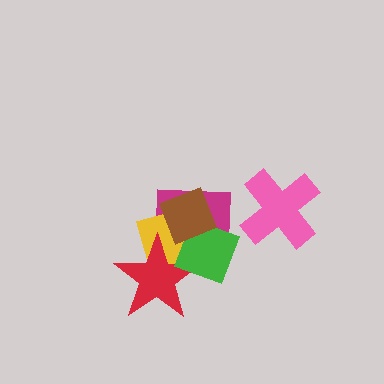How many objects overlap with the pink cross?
0 objects overlap with the pink cross.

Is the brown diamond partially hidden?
No, no other shape covers it.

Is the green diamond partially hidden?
Yes, it is partially covered by another shape.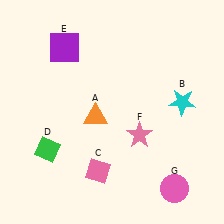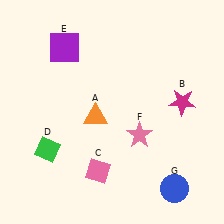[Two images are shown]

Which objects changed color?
B changed from cyan to magenta. G changed from pink to blue.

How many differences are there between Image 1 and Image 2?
There are 2 differences between the two images.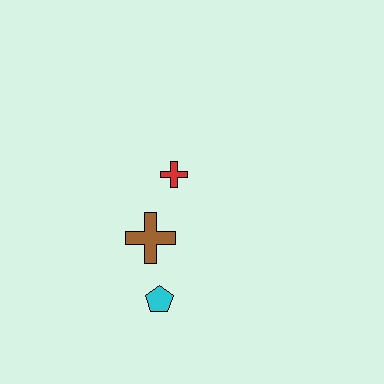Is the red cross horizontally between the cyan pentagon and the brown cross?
No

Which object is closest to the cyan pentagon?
The brown cross is closest to the cyan pentagon.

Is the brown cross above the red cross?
No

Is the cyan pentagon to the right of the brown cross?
Yes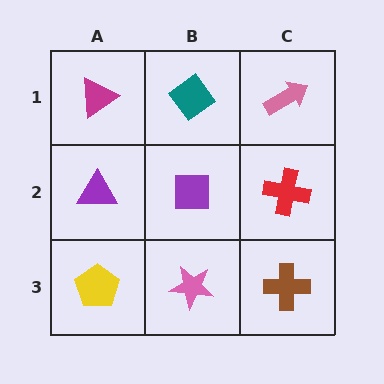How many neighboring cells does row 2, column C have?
3.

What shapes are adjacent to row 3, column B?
A purple square (row 2, column B), a yellow pentagon (row 3, column A), a brown cross (row 3, column C).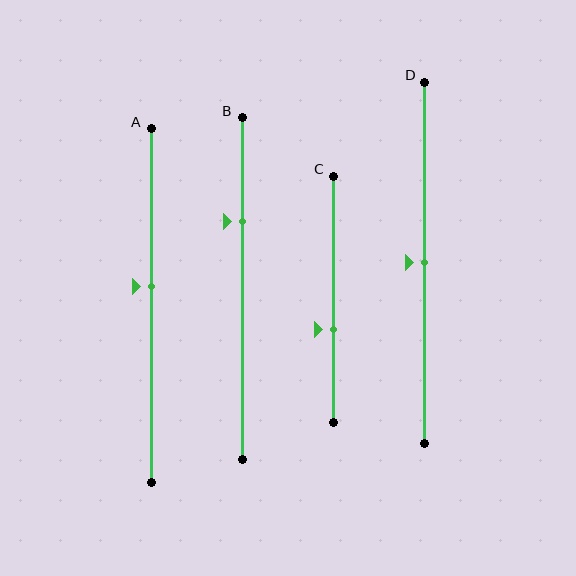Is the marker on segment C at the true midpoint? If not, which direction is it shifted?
No, the marker on segment C is shifted downward by about 12% of the segment length.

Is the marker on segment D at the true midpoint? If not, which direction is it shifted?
Yes, the marker on segment D is at the true midpoint.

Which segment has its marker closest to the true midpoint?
Segment D has its marker closest to the true midpoint.